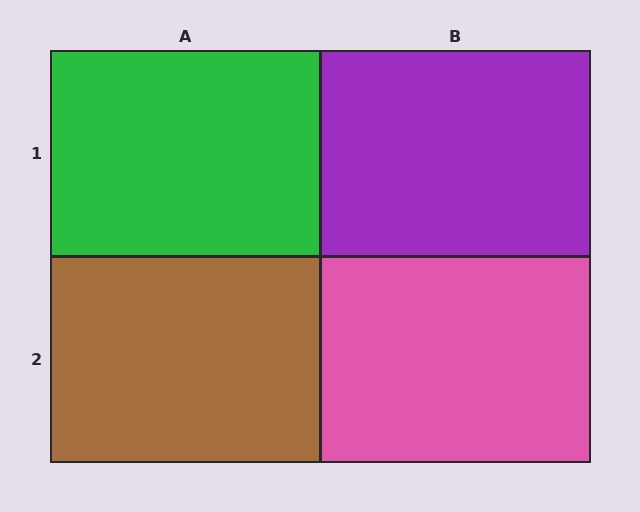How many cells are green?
1 cell is green.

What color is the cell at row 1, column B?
Purple.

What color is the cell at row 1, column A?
Green.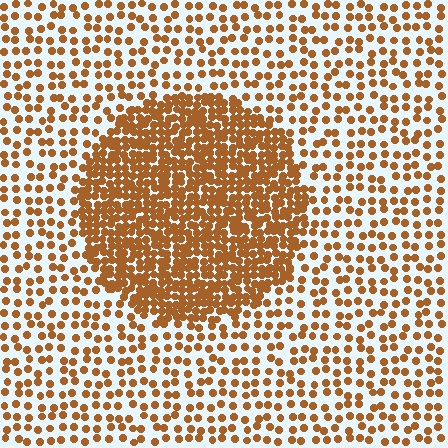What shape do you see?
I see a circle.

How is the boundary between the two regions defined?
The boundary is defined by a change in element density (approximately 2.6x ratio). All elements are the same color, size, and shape.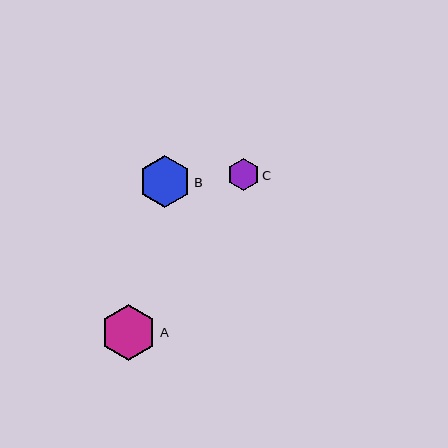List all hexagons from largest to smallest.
From largest to smallest: A, B, C.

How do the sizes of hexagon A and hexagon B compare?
Hexagon A and hexagon B are approximately the same size.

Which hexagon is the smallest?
Hexagon C is the smallest with a size of approximately 32 pixels.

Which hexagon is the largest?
Hexagon A is the largest with a size of approximately 56 pixels.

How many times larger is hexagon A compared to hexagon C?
Hexagon A is approximately 1.8 times the size of hexagon C.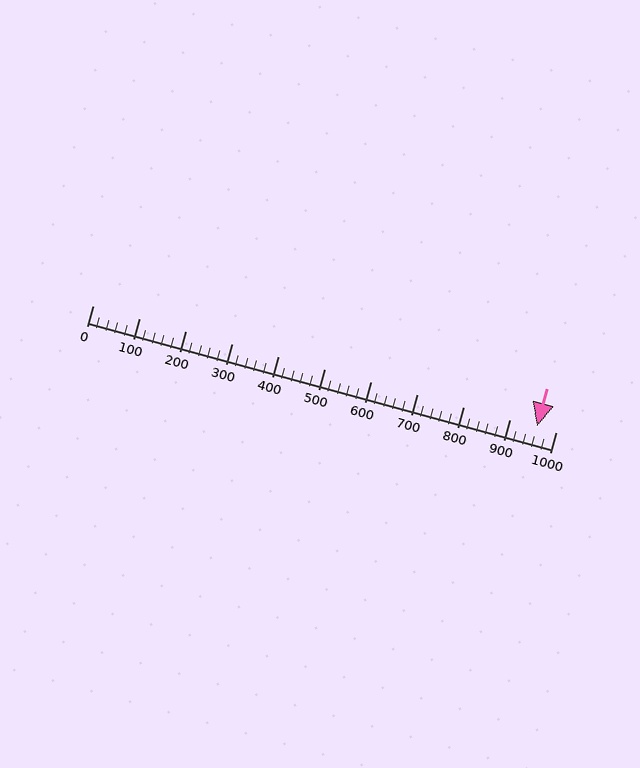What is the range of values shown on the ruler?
The ruler shows values from 0 to 1000.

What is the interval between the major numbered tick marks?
The major tick marks are spaced 100 units apart.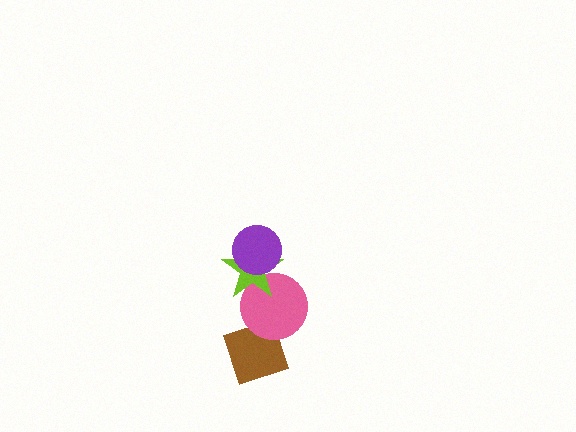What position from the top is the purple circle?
The purple circle is 1st from the top.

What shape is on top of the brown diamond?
The pink circle is on top of the brown diamond.